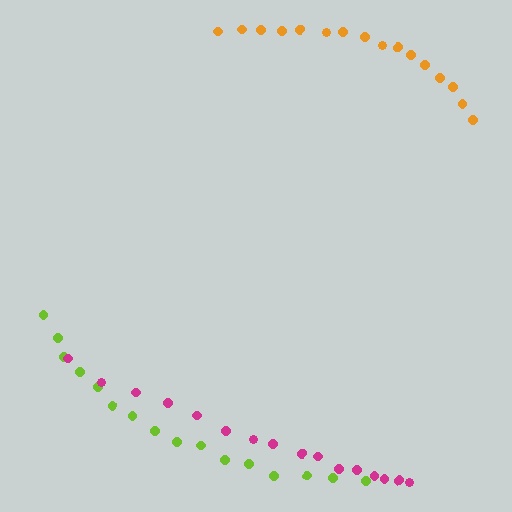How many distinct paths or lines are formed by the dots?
There are 3 distinct paths.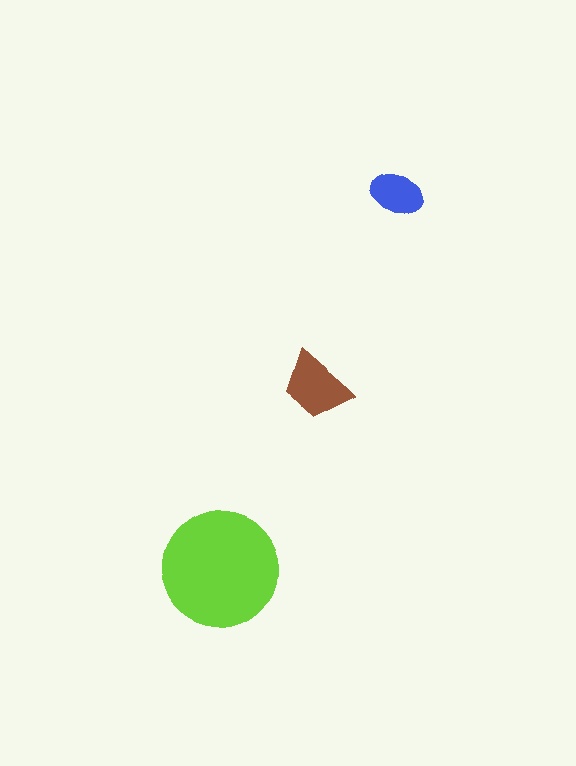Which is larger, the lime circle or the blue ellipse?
The lime circle.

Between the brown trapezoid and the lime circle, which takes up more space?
The lime circle.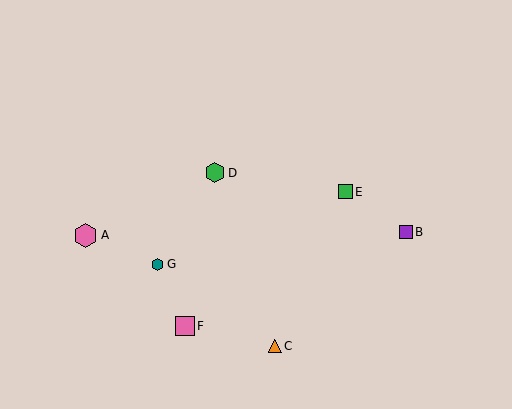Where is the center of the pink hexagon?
The center of the pink hexagon is at (86, 235).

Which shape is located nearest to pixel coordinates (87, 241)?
The pink hexagon (labeled A) at (86, 235) is nearest to that location.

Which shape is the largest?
The pink hexagon (labeled A) is the largest.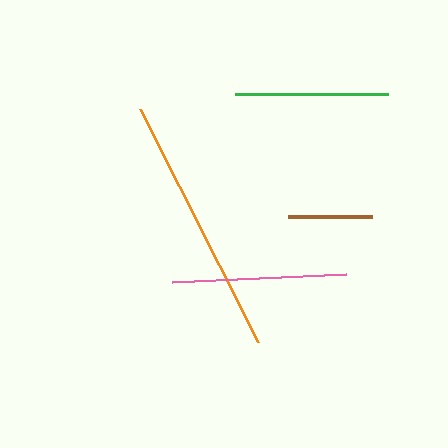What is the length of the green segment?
The green segment is approximately 153 pixels long.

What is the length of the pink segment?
The pink segment is approximately 175 pixels long.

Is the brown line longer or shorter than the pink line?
The pink line is longer than the brown line.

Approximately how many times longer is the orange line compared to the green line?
The orange line is approximately 1.7 times the length of the green line.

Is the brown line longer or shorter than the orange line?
The orange line is longer than the brown line.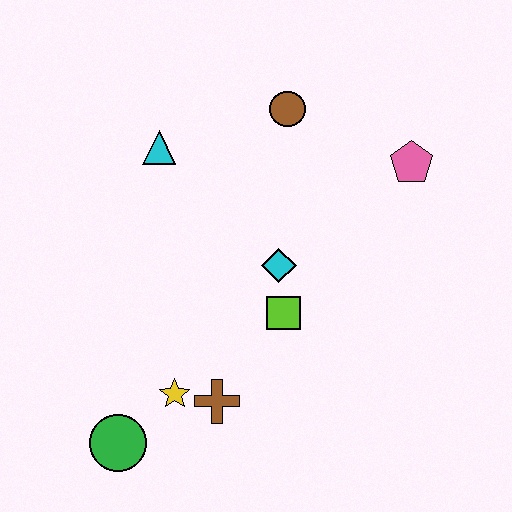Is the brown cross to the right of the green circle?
Yes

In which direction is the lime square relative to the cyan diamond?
The lime square is below the cyan diamond.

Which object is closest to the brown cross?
The yellow star is closest to the brown cross.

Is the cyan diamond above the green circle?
Yes